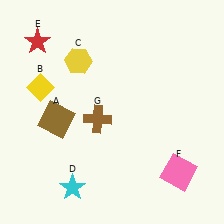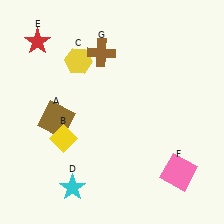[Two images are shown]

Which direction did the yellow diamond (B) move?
The yellow diamond (B) moved down.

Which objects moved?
The objects that moved are: the yellow diamond (B), the brown cross (G).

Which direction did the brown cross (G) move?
The brown cross (G) moved up.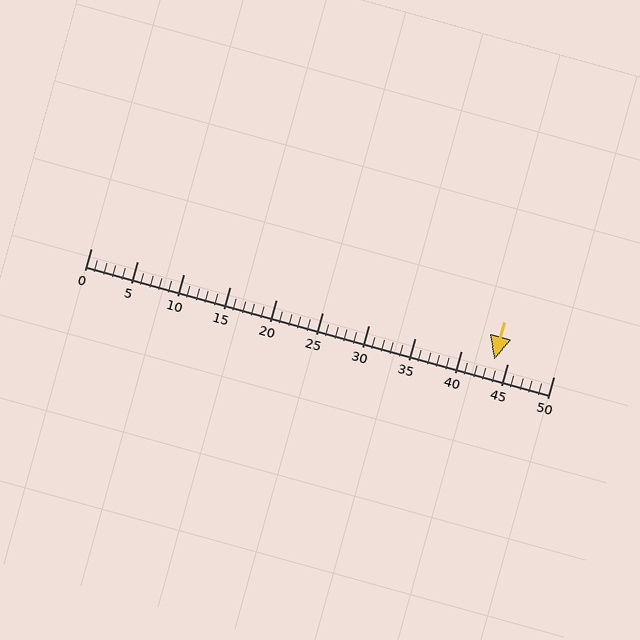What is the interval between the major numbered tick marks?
The major tick marks are spaced 5 units apart.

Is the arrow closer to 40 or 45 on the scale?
The arrow is closer to 45.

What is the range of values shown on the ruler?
The ruler shows values from 0 to 50.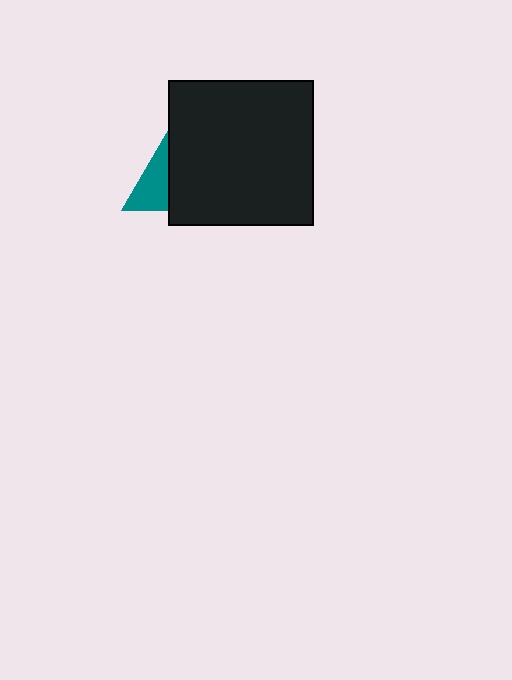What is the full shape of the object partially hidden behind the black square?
The partially hidden object is a teal triangle.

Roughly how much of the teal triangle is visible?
A small part of it is visible (roughly 45%).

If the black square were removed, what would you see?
You would see the complete teal triangle.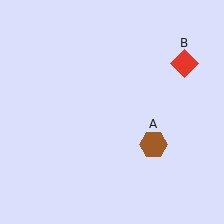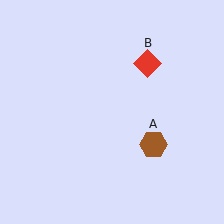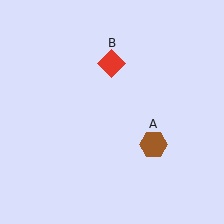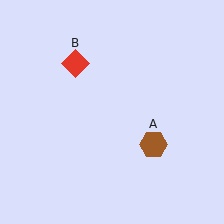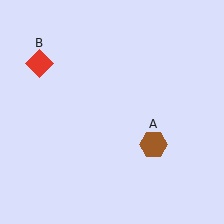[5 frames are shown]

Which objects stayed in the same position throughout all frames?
Brown hexagon (object A) remained stationary.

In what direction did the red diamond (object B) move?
The red diamond (object B) moved left.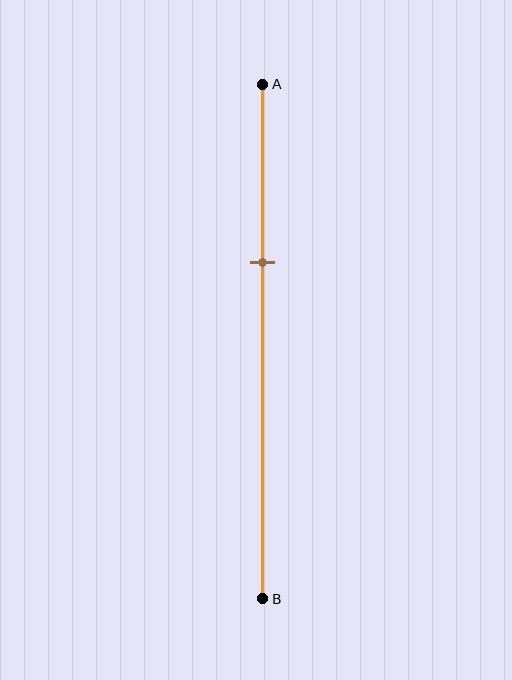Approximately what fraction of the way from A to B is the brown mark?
The brown mark is approximately 35% of the way from A to B.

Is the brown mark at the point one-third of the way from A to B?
Yes, the mark is approximately at the one-third point.